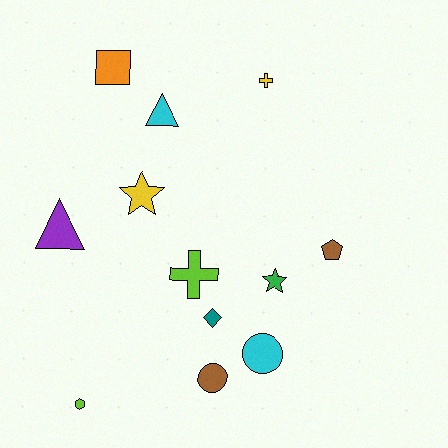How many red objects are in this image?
There are no red objects.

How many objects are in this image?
There are 12 objects.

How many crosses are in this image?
There are 2 crosses.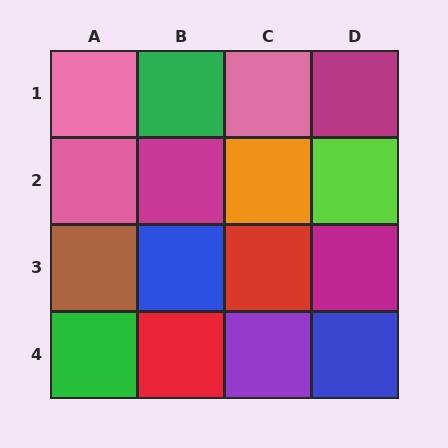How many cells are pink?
3 cells are pink.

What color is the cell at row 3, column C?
Red.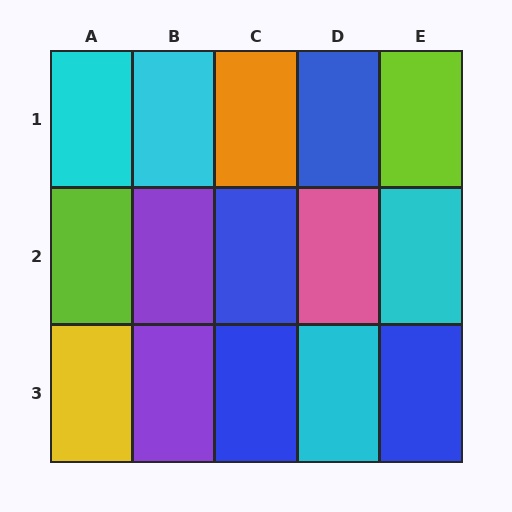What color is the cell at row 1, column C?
Orange.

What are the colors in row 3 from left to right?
Yellow, purple, blue, cyan, blue.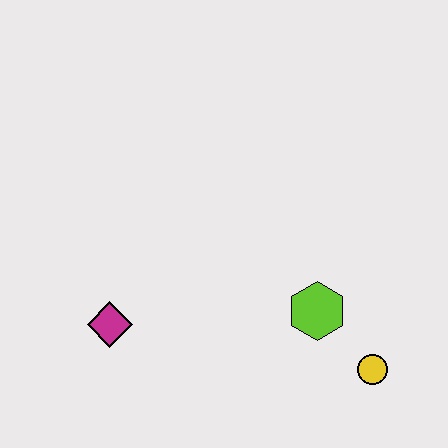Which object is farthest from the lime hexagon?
The magenta diamond is farthest from the lime hexagon.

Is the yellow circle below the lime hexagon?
Yes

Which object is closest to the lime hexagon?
The yellow circle is closest to the lime hexagon.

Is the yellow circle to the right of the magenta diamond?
Yes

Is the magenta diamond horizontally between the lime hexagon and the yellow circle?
No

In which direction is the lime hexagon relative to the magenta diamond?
The lime hexagon is to the right of the magenta diamond.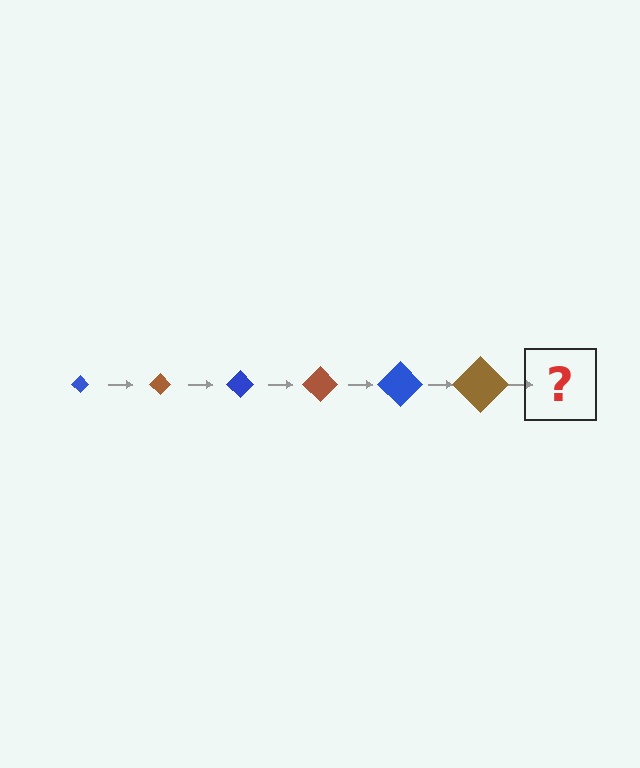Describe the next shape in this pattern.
It should be a blue diamond, larger than the previous one.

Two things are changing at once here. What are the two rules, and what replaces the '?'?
The two rules are that the diamond grows larger each step and the color cycles through blue and brown. The '?' should be a blue diamond, larger than the previous one.